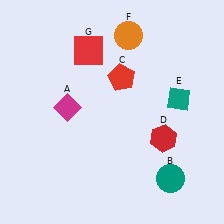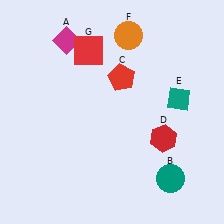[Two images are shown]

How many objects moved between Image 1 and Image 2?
1 object moved between the two images.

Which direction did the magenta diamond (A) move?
The magenta diamond (A) moved up.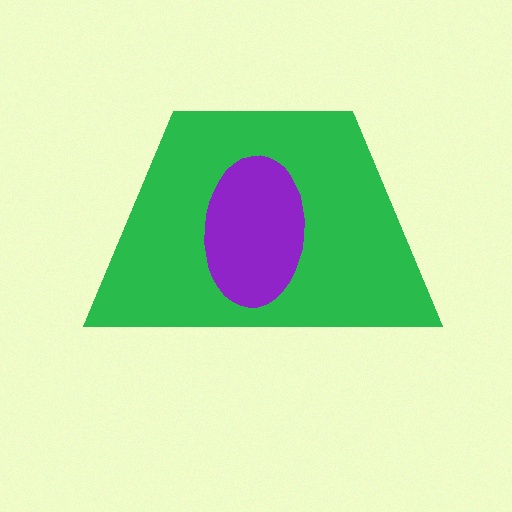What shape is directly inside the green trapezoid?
The purple ellipse.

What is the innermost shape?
The purple ellipse.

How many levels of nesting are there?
2.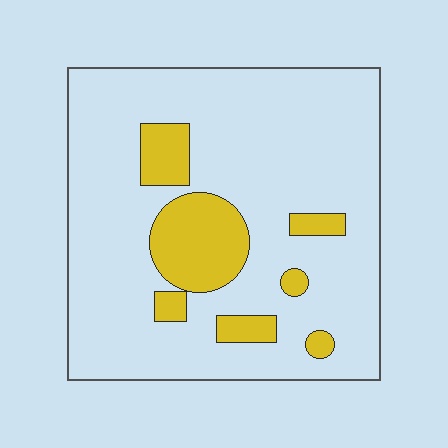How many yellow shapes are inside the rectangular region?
7.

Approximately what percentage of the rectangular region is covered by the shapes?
Approximately 15%.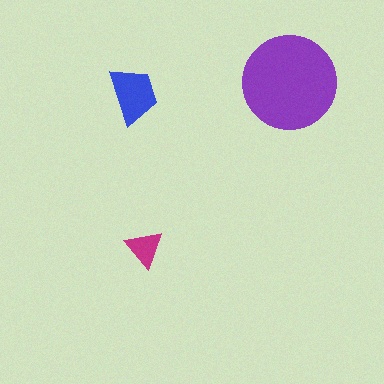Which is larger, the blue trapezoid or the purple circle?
The purple circle.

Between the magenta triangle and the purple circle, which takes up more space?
The purple circle.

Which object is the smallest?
The magenta triangle.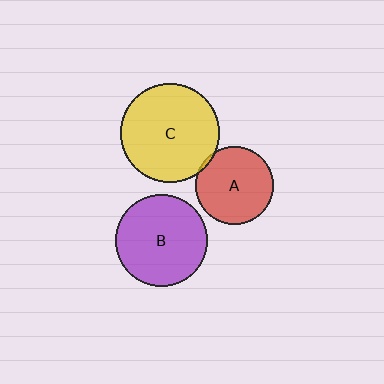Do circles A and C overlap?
Yes.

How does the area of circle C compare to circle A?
Approximately 1.6 times.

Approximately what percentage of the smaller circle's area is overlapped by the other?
Approximately 5%.